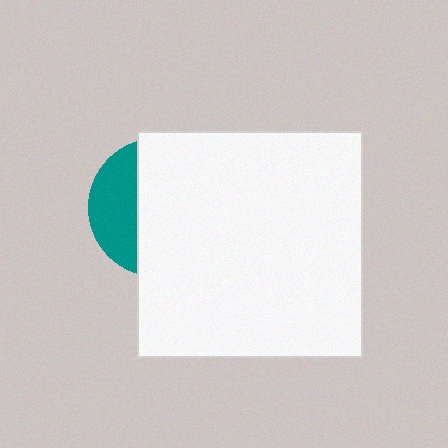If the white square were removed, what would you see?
You would see the complete teal circle.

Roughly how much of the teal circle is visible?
A small part of it is visible (roughly 32%).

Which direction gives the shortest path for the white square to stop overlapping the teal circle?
Moving right gives the shortest separation.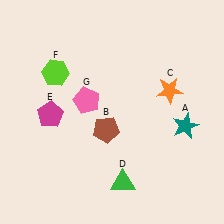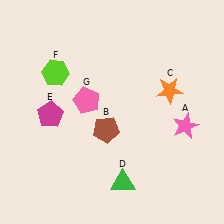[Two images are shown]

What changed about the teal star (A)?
In Image 1, A is teal. In Image 2, it changed to pink.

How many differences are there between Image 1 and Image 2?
There is 1 difference between the two images.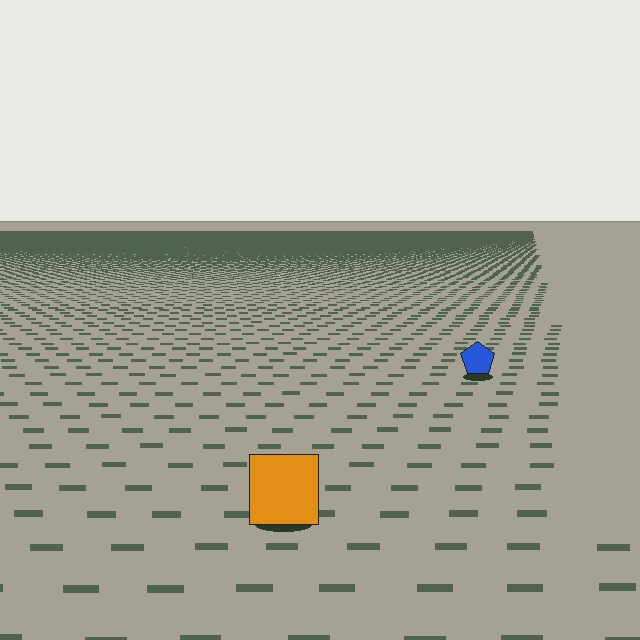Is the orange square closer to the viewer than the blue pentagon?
Yes. The orange square is closer — you can tell from the texture gradient: the ground texture is coarser near it.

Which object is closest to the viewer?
The orange square is closest. The texture marks near it are larger and more spread out.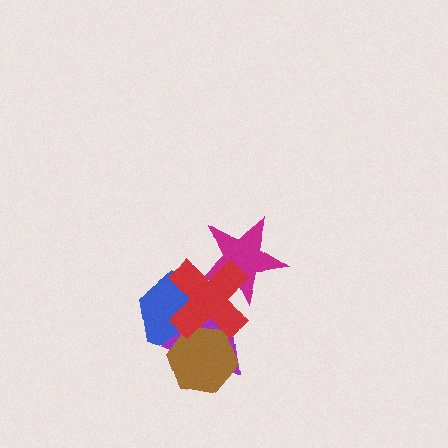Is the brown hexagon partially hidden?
Yes, it is partially covered by another shape.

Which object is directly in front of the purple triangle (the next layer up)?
The brown hexagon is directly in front of the purple triangle.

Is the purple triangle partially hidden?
Yes, it is partially covered by another shape.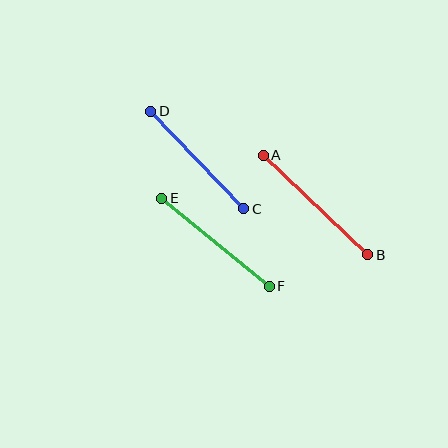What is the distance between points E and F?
The distance is approximately 139 pixels.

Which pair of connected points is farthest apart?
Points A and B are farthest apart.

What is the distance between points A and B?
The distance is approximately 144 pixels.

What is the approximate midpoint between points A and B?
The midpoint is at approximately (315, 205) pixels.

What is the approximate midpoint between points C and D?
The midpoint is at approximately (197, 160) pixels.